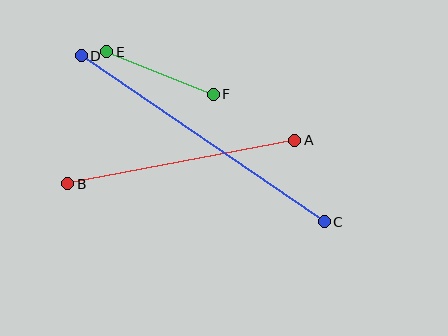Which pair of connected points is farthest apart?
Points C and D are farthest apart.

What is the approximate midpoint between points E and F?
The midpoint is at approximately (160, 73) pixels.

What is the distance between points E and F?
The distance is approximately 114 pixels.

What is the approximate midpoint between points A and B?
The midpoint is at approximately (181, 162) pixels.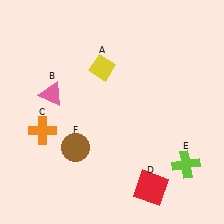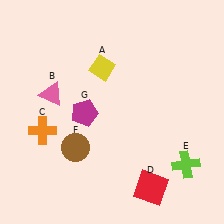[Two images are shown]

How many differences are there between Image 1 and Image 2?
There is 1 difference between the two images.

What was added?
A magenta pentagon (G) was added in Image 2.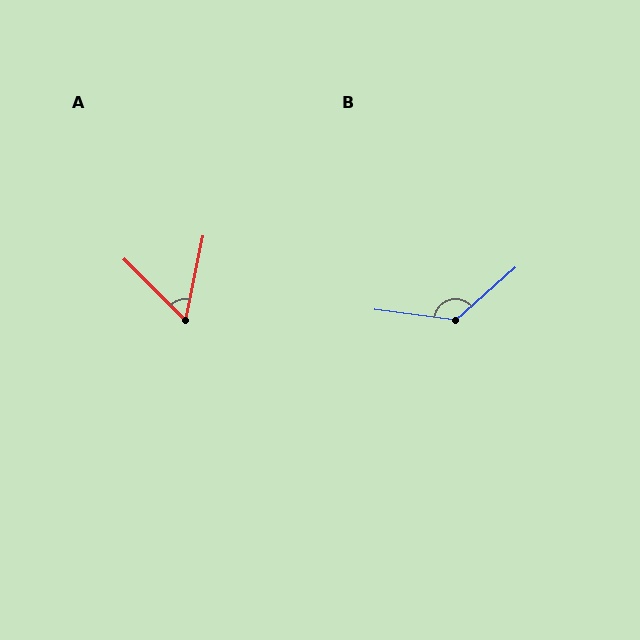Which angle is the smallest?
A, at approximately 57 degrees.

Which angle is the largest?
B, at approximately 131 degrees.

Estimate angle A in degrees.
Approximately 57 degrees.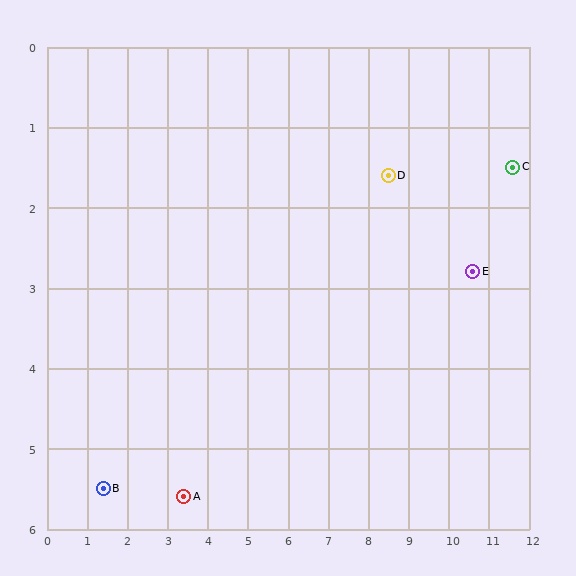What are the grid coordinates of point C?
Point C is at approximately (11.6, 1.5).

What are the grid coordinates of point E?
Point E is at approximately (10.6, 2.8).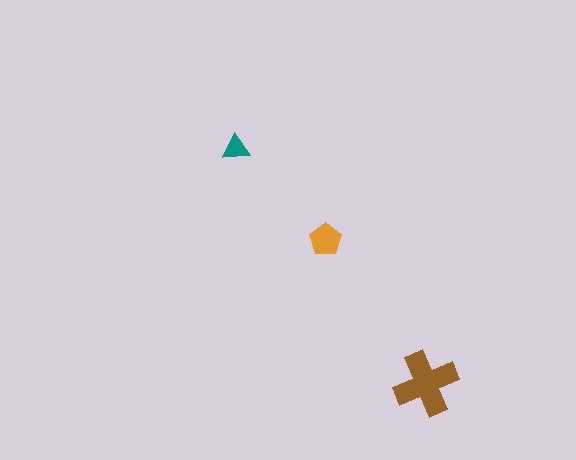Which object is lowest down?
The brown cross is bottommost.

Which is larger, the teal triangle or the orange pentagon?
The orange pentagon.